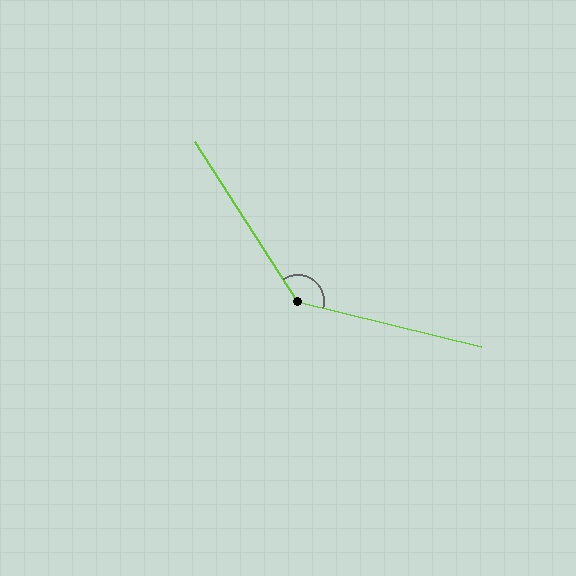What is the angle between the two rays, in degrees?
Approximately 137 degrees.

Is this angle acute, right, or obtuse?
It is obtuse.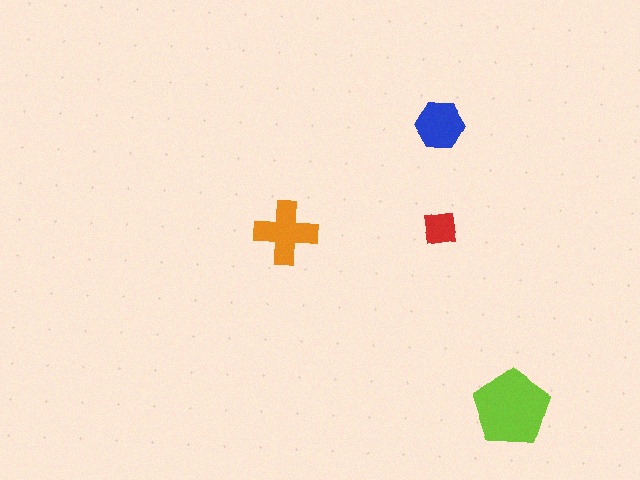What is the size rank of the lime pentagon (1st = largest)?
1st.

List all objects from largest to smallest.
The lime pentagon, the orange cross, the blue hexagon, the red square.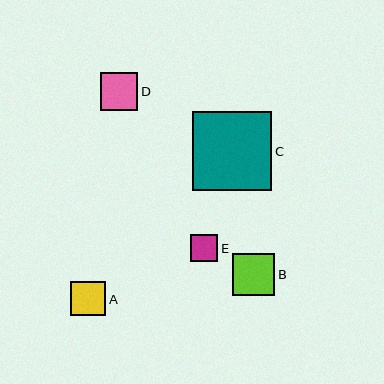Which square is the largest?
Square C is the largest with a size of approximately 79 pixels.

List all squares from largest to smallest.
From largest to smallest: C, B, D, A, E.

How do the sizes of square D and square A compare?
Square D and square A are approximately the same size.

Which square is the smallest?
Square E is the smallest with a size of approximately 27 pixels.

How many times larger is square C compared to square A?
Square C is approximately 2.3 times the size of square A.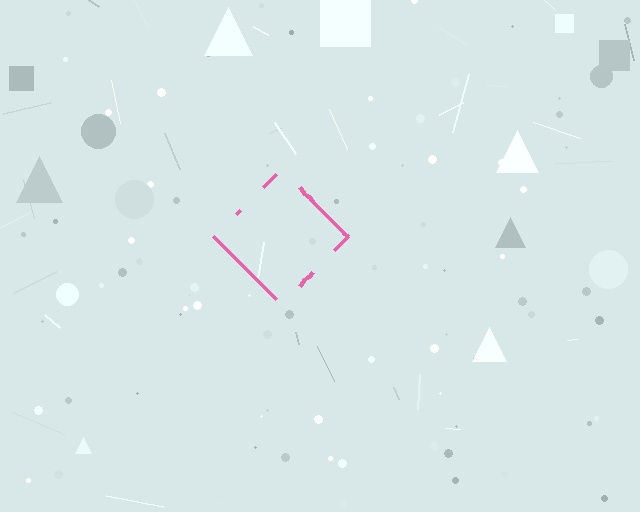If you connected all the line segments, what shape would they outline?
They would outline a diamond.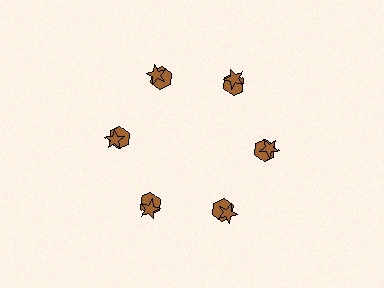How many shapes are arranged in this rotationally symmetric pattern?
There are 12 shapes, arranged in 6 groups of 2.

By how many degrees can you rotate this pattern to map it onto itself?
The pattern maps onto itself every 60 degrees of rotation.